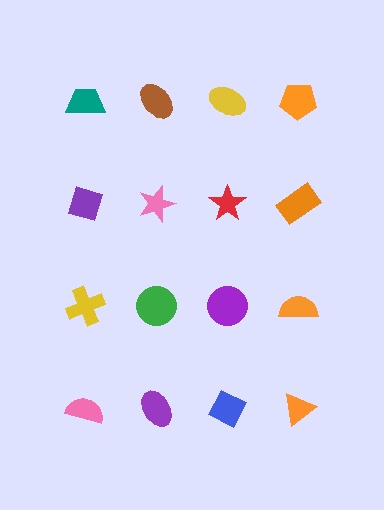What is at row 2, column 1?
A purple diamond.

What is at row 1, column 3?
A yellow ellipse.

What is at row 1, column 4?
An orange pentagon.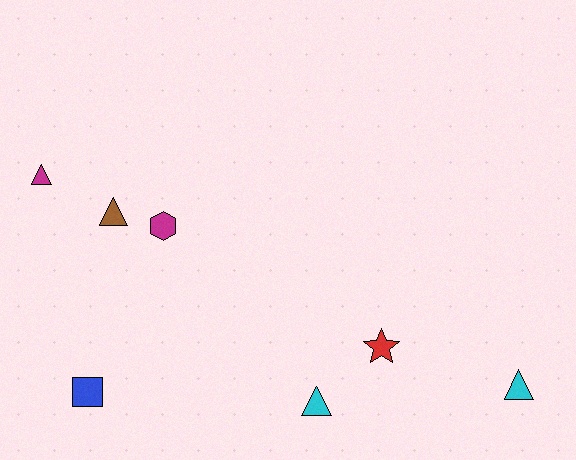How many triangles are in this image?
There are 4 triangles.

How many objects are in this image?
There are 7 objects.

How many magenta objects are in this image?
There are 2 magenta objects.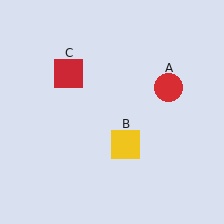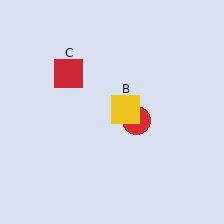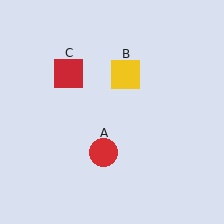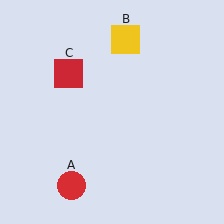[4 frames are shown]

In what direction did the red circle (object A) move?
The red circle (object A) moved down and to the left.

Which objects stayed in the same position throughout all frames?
Red square (object C) remained stationary.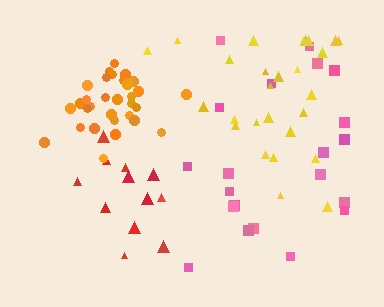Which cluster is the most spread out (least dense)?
Pink.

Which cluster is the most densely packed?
Orange.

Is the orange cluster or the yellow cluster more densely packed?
Orange.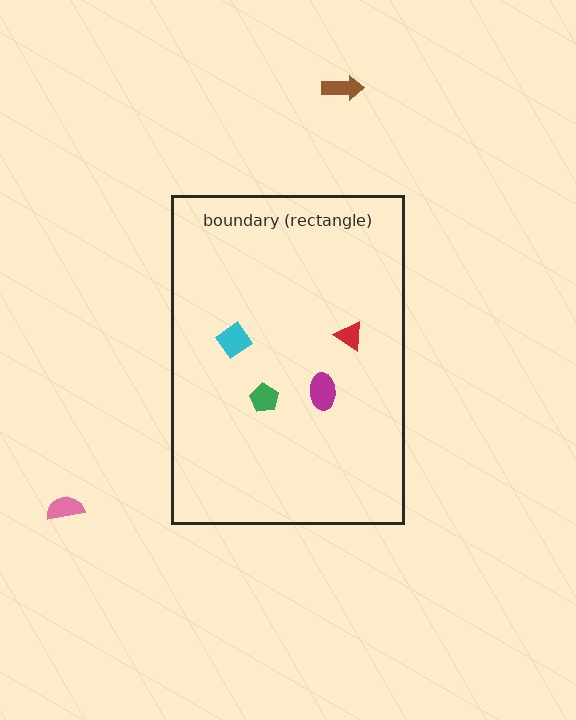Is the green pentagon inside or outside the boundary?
Inside.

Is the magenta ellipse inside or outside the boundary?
Inside.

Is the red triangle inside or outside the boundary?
Inside.